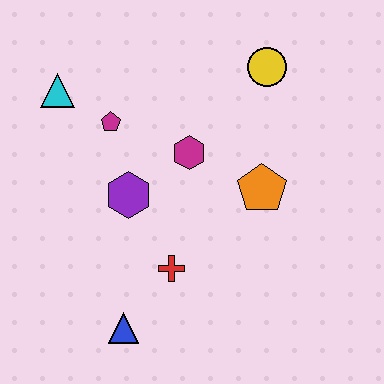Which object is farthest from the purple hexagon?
The yellow circle is farthest from the purple hexagon.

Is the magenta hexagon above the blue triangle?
Yes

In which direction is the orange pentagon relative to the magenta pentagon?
The orange pentagon is to the right of the magenta pentagon.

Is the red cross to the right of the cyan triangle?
Yes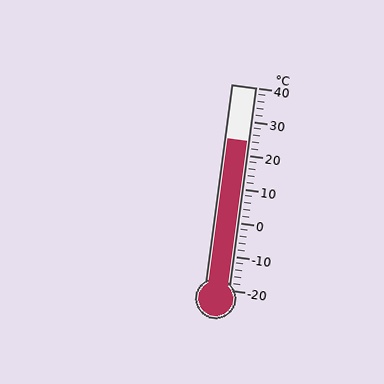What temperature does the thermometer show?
The thermometer shows approximately 24°C.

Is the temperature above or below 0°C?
The temperature is above 0°C.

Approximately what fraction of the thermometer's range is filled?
The thermometer is filled to approximately 75% of its range.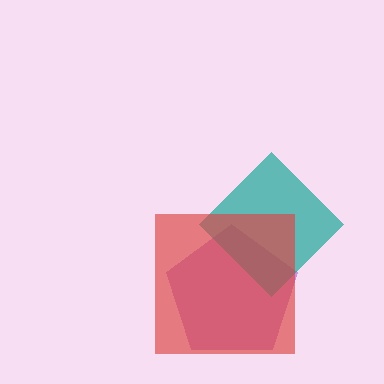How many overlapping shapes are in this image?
There are 3 overlapping shapes in the image.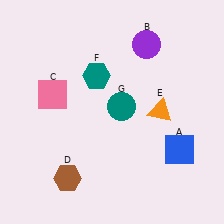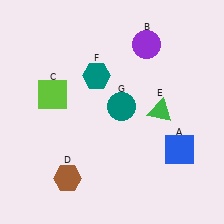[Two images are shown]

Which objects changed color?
C changed from pink to lime. E changed from orange to green.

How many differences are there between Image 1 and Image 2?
There are 2 differences between the two images.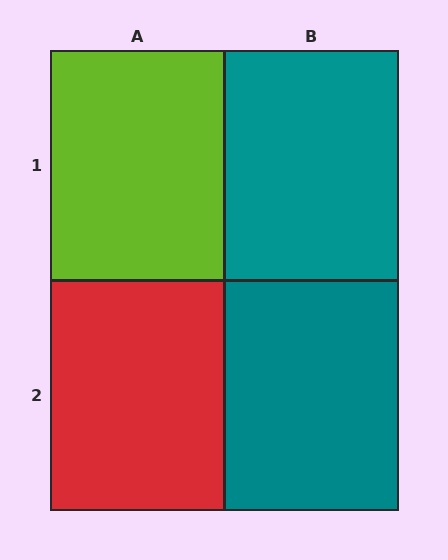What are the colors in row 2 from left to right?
Red, teal.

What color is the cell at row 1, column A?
Lime.